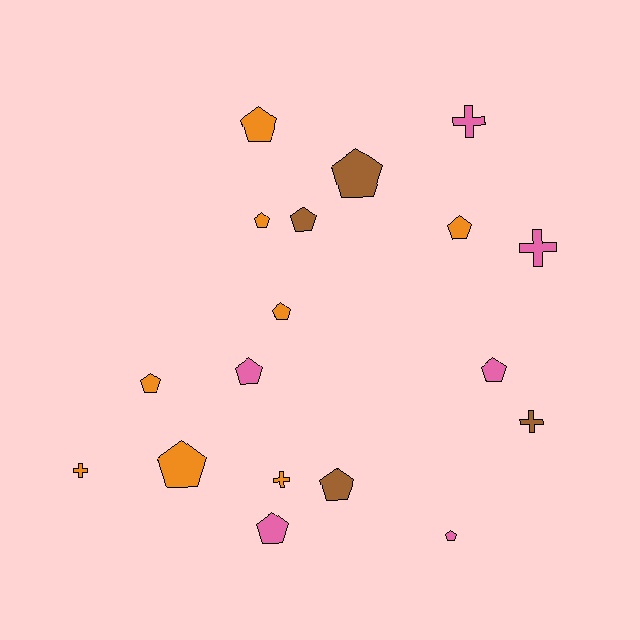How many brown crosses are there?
There is 1 brown cross.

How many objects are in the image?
There are 18 objects.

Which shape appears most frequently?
Pentagon, with 13 objects.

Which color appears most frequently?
Orange, with 8 objects.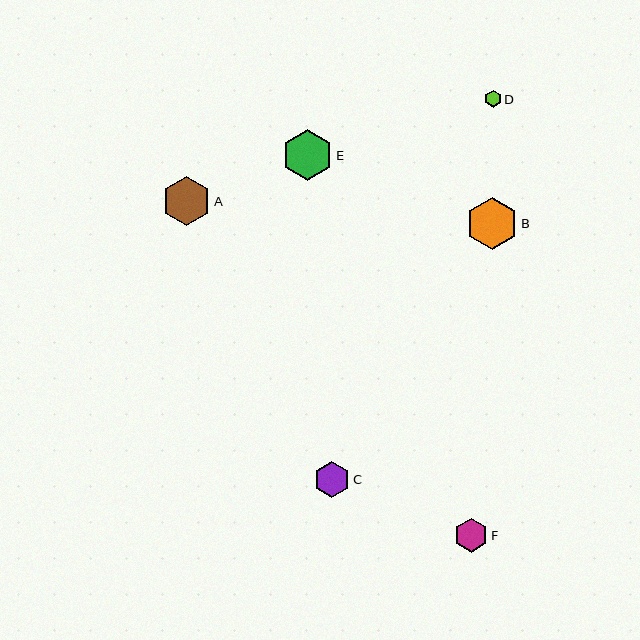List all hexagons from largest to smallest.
From largest to smallest: B, E, A, C, F, D.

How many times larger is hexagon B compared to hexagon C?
Hexagon B is approximately 1.4 times the size of hexagon C.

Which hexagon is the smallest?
Hexagon D is the smallest with a size of approximately 16 pixels.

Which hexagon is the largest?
Hexagon B is the largest with a size of approximately 52 pixels.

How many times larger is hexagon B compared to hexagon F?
Hexagon B is approximately 1.5 times the size of hexagon F.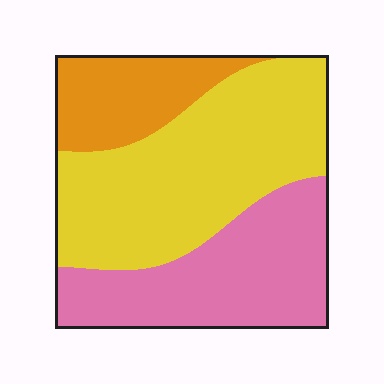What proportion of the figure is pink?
Pink covers roughly 35% of the figure.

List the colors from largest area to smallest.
From largest to smallest: yellow, pink, orange.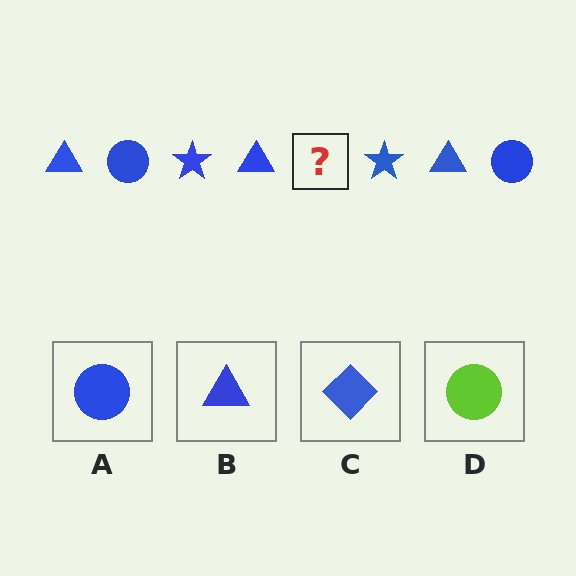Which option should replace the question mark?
Option A.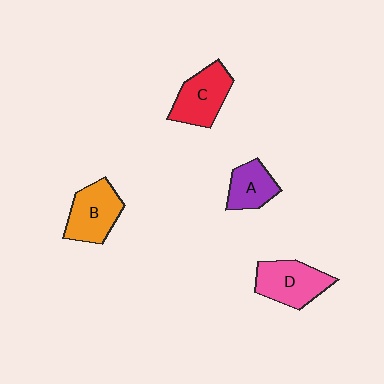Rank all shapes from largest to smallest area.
From largest to smallest: D (pink), B (orange), C (red), A (purple).